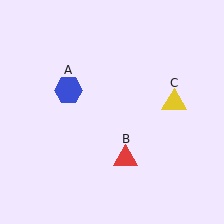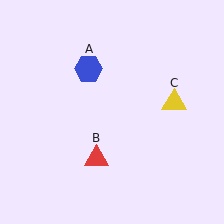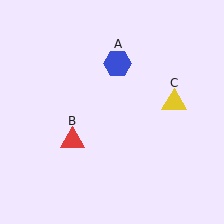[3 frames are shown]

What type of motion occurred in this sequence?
The blue hexagon (object A), red triangle (object B) rotated clockwise around the center of the scene.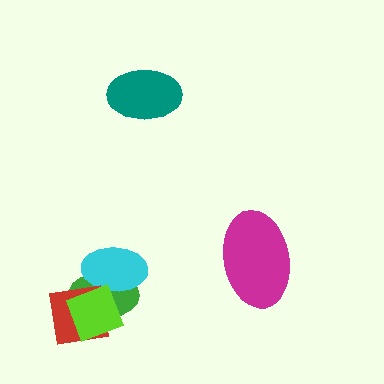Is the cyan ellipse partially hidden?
Yes, it is partially covered by another shape.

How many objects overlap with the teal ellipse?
0 objects overlap with the teal ellipse.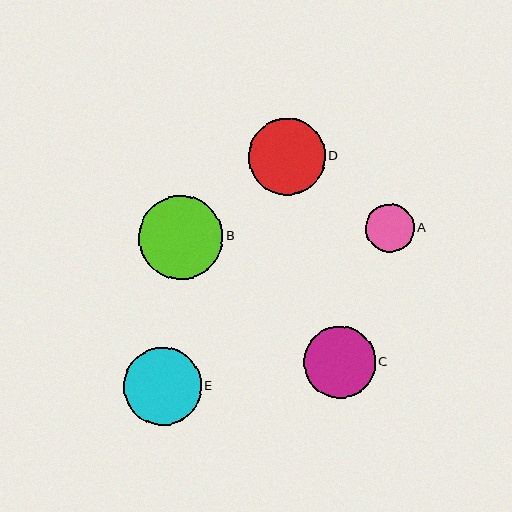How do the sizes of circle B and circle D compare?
Circle B and circle D are approximately the same size.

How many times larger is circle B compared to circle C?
Circle B is approximately 1.2 times the size of circle C.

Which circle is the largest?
Circle B is the largest with a size of approximately 84 pixels.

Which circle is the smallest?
Circle A is the smallest with a size of approximately 48 pixels.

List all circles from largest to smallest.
From largest to smallest: B, E, D, C, A.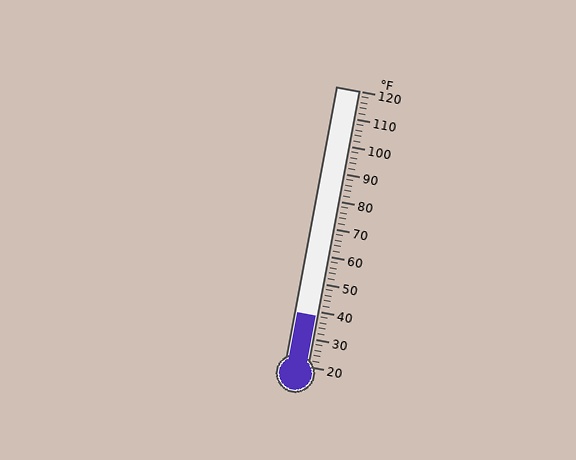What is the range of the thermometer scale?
The thermometer scale ranges from 20°F to 120°F.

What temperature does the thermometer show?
The thermometer shows approximately 38°F.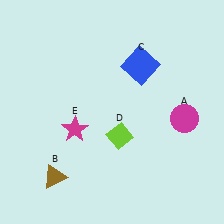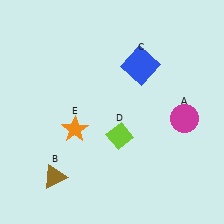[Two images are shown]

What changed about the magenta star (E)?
In Image 1, E is magenta. In Image 2, it changed to orange.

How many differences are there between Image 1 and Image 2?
There is 1 difference between the two images.